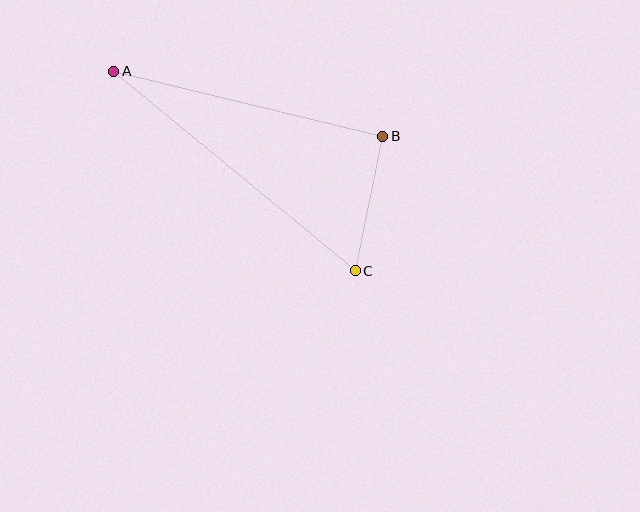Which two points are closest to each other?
Points B and C are closest to each other.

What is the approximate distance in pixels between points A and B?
The distance between A and B is approximately 277 pixels.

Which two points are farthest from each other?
Points A and C are farthest from each other.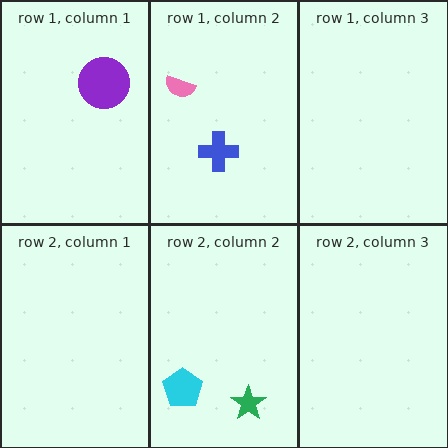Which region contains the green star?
The row 2, column 2 region.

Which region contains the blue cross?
The row 1, column 2 region.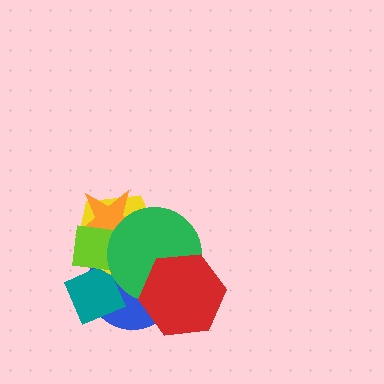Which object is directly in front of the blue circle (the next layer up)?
The teal diamond is directly in front of the blue circle.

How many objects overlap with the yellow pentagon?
5 objects overlap with the yellow pentagon.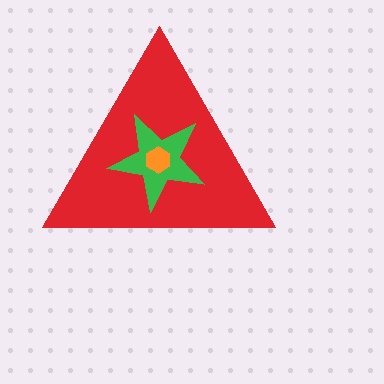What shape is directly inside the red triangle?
The green star.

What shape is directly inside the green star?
The orange hexagon.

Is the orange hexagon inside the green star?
Yes.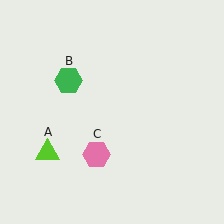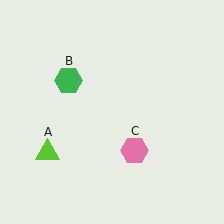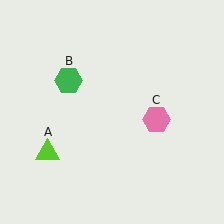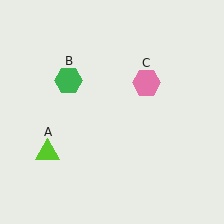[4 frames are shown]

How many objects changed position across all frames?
1 object changed position: pink hexagon (object C).